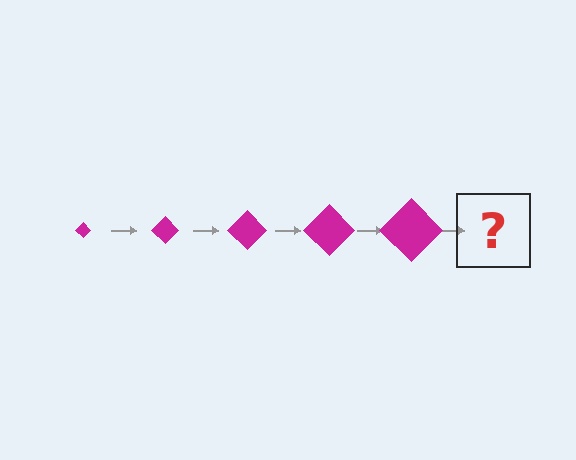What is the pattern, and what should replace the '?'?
The pattern is that the diamond gets progressively larger each step. The '?' should be a magenta diamond, larger than the previous one.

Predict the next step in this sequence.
The next step is a magenta diamond, larger than the previous one.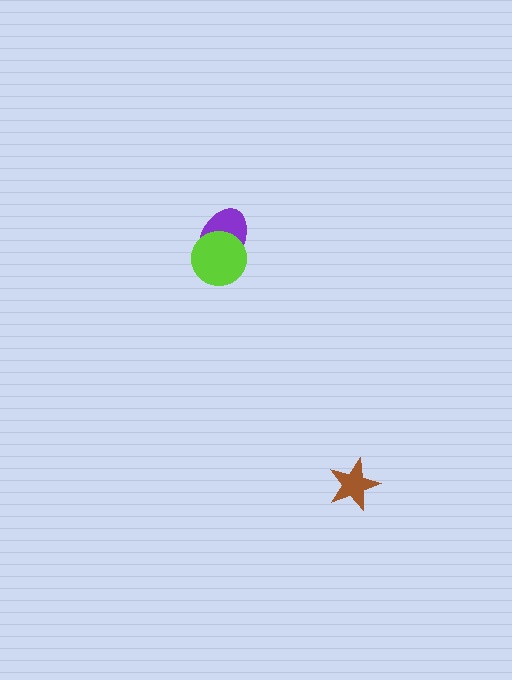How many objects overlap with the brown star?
0 objects overlap with the brown star.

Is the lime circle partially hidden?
No, no other shape covers it.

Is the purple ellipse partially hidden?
Yes, it is partially covered by another shape.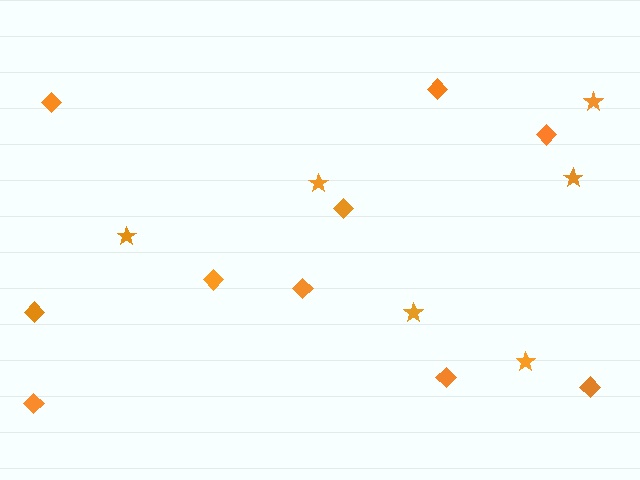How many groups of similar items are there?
There are 2 groups: one group of diamonds (10) and one group of stars (6).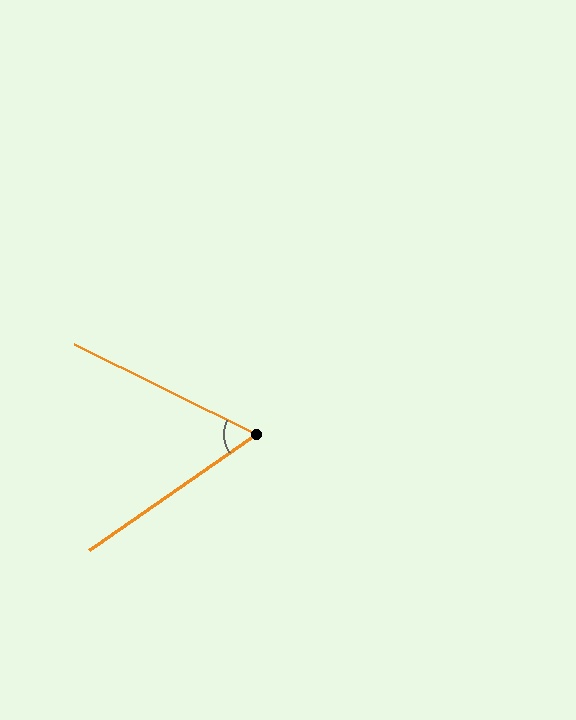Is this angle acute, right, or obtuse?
It is acute.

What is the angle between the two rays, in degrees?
Approximately 61 degrees.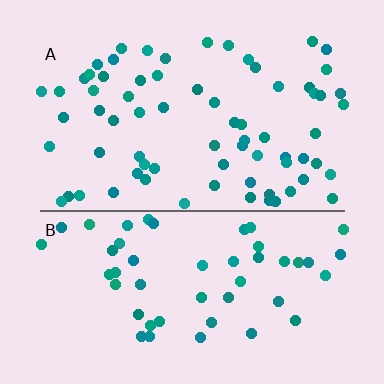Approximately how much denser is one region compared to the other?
Approximately 1.4× — region A over region B.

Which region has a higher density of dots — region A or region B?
A (the top).